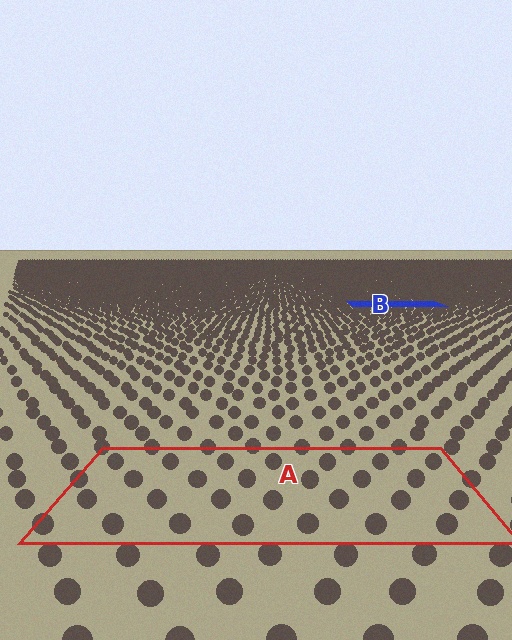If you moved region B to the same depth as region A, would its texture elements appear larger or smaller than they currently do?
They would appear larger. At a closer depth, the same texture elements are projected at a bigger on-screen size.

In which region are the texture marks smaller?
The texture marks are smaller in region B, because it is farther away.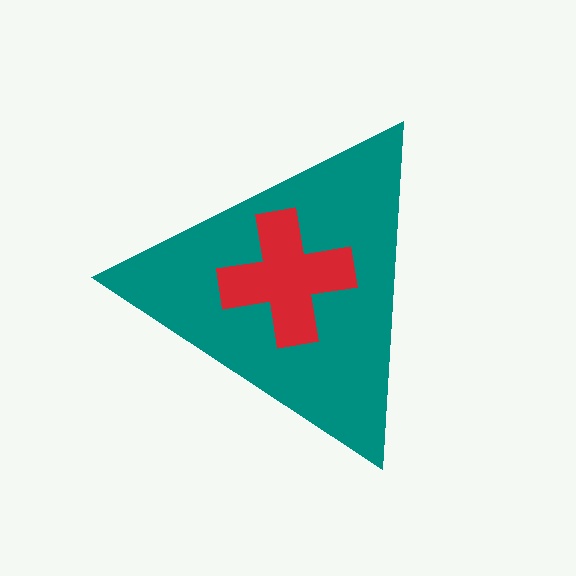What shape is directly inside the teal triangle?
The red cross.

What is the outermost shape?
The teal triangle.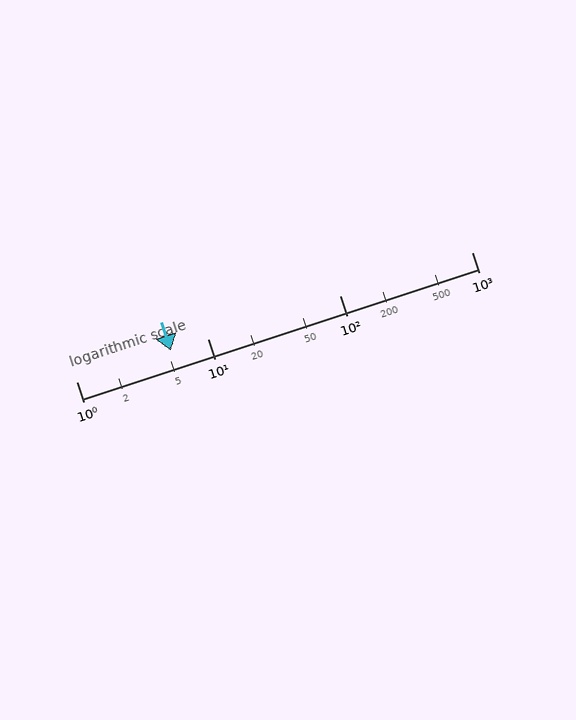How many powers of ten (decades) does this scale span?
The scale spans 3 decades, from 1 to 1000.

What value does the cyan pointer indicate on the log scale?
The pointer indicates approximately 5.2.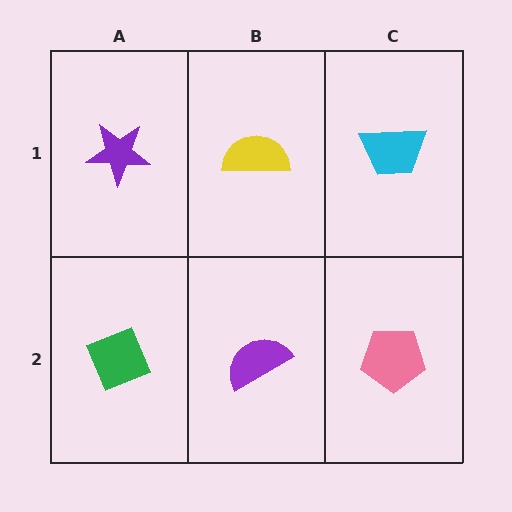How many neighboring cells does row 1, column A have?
2.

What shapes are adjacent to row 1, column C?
A pink pentagon (row 2, column C), a yellow semicircle (row 1, column B).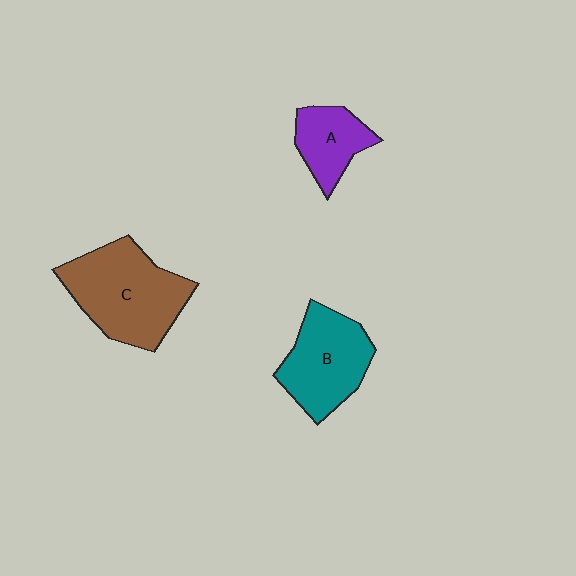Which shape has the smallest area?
Shape A (purple).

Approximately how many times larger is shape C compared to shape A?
Approximately 2.0 times.